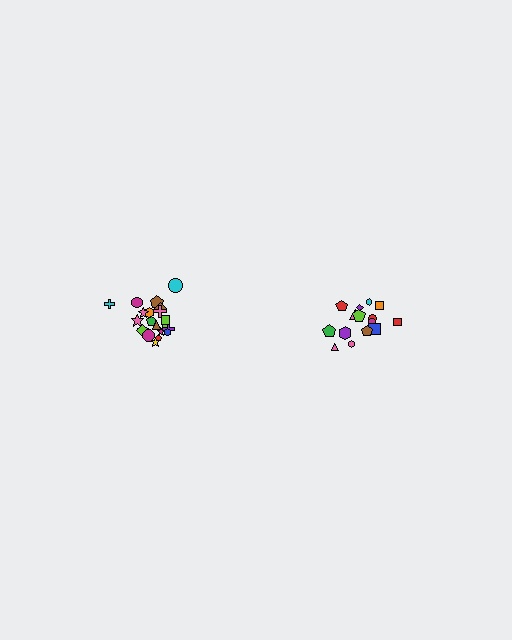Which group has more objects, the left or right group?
The left group.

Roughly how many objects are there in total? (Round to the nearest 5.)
Roughly 35 objects in total.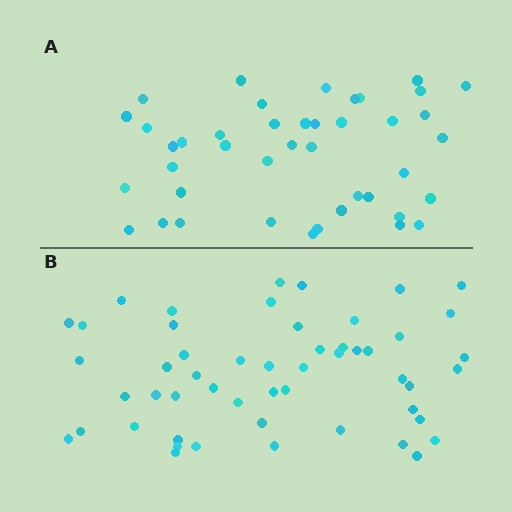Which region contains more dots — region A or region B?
Region B (the bottom region) has more dots.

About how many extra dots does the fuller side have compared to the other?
Region B has roughly 10 or so more dots than region A.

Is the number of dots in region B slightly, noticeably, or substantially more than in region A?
Region B has only slightly more — the two regions are fairly close. The ratio is roughly 1.2 to 1.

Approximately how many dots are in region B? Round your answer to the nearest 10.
About 50 dots. (The exact count is 52, which rounds to 50.)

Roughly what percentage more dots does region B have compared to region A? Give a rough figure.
About 25% more.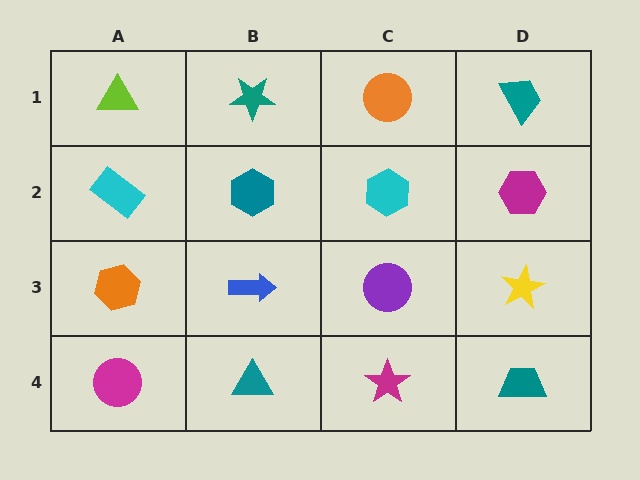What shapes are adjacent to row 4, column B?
A blue arrow (row 3, column B), a magenta circle (row 4, column A), a magenta star (row 4, column C).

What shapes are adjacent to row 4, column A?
An orange hexagon (row 3, column A), a teal triangle (row 4, column B).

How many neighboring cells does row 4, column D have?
2.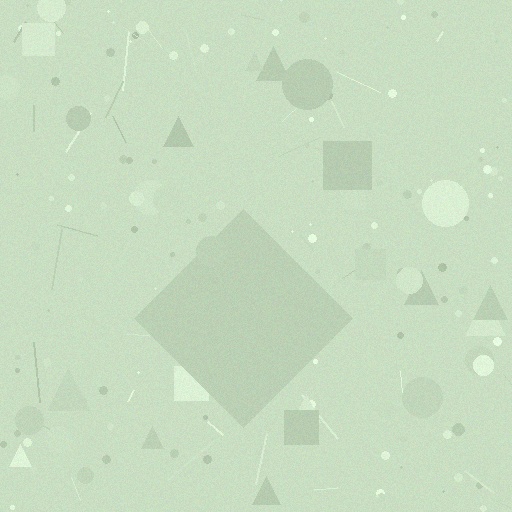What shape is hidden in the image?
A diamond is hidden in the image.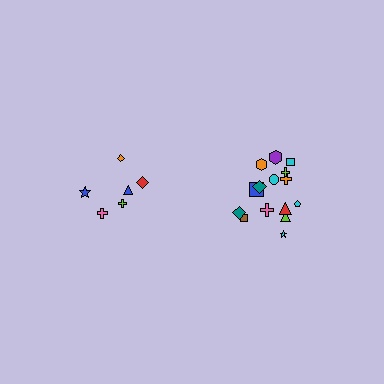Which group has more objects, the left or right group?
The right group.